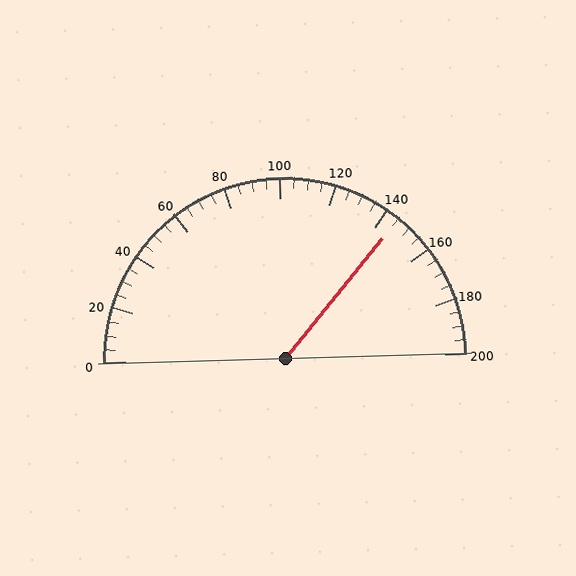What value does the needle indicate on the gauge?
The needle indicates approximately 145.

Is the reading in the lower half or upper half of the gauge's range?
The reading is in the upper half of the range (0 to 200).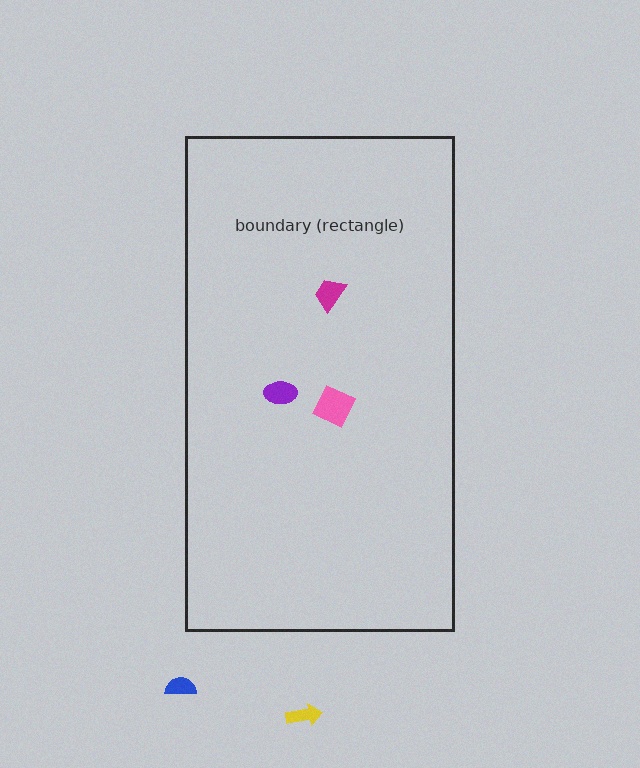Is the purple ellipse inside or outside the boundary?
Inside.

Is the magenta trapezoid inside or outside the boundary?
Inside.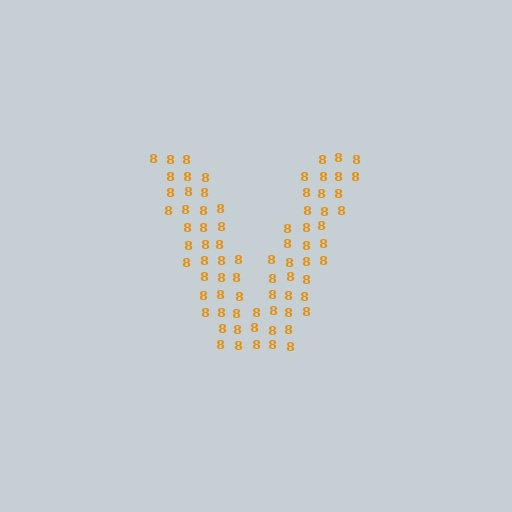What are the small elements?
The small elements are digit 8's.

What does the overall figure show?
The overall figure shows the letter V.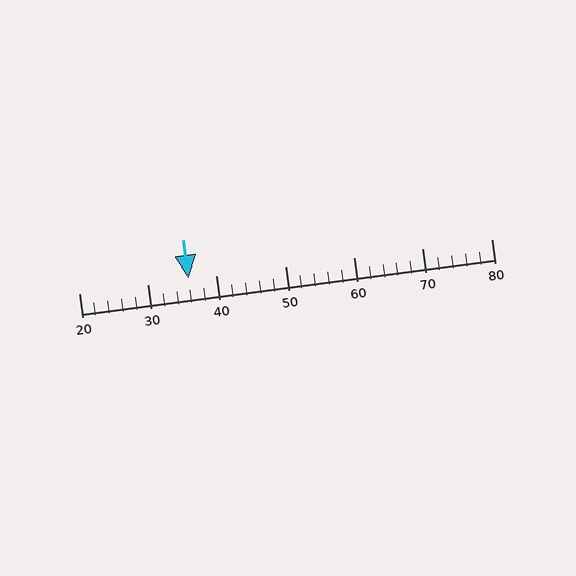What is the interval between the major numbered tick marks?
The major tick marks are spaced 10 units apart.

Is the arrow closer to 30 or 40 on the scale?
The arrow is closer to 40.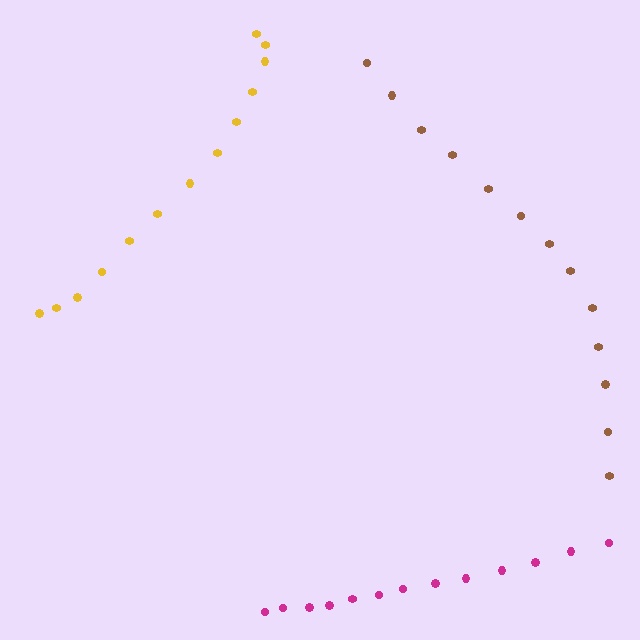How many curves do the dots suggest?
There are 3 distinct paths.